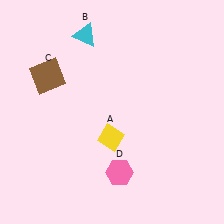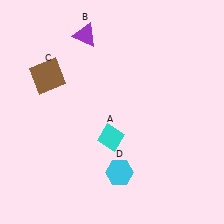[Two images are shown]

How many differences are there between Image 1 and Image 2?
There are 3 differences between the two images.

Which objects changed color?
A changed from yellow to cyan. B changed from cyan to purple. D changed from pink to cyan.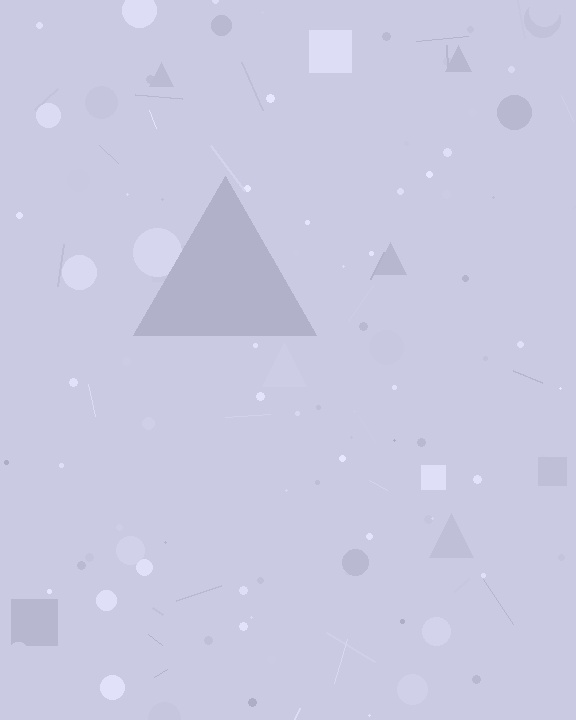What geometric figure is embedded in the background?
A triangle is embedded in the background.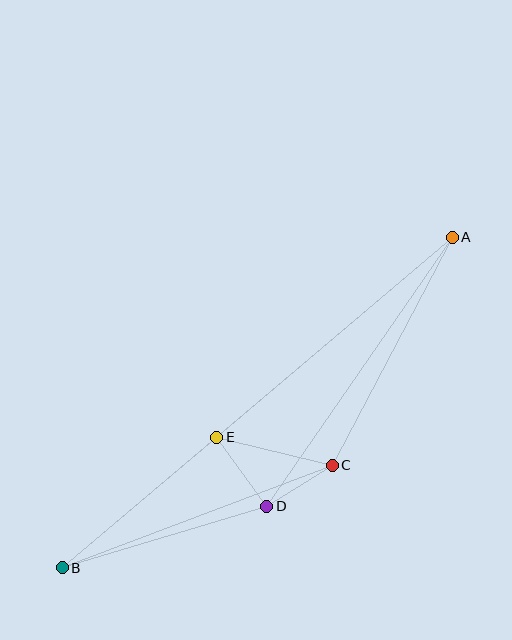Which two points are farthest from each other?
Points A and B are farthest from each other.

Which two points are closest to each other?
Points C and D are closest to each other.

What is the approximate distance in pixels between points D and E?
The distance between D and E is approximately 85 pixels.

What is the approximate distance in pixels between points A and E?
The distance between A and E is approximately 309 pixels.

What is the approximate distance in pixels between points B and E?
The distance between B and E is approximately 202 pixels.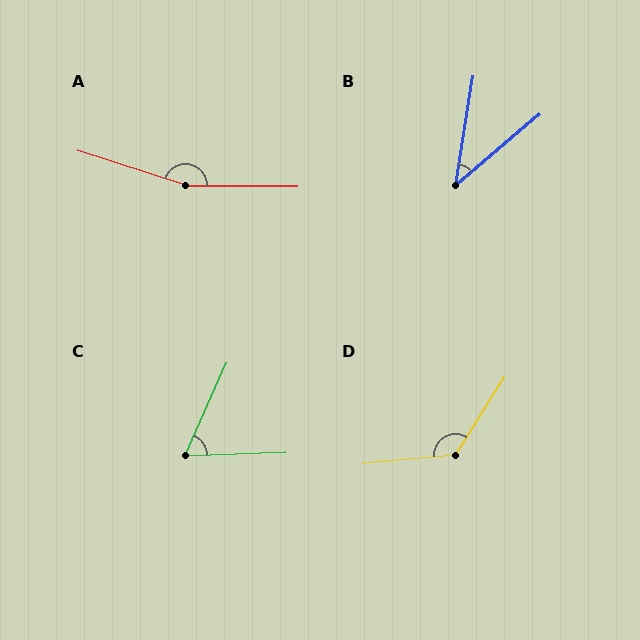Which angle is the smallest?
B, at approximately 41 degrees.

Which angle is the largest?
A, at approximately 162 degrees.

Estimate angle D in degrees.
Approximately 127 degrees.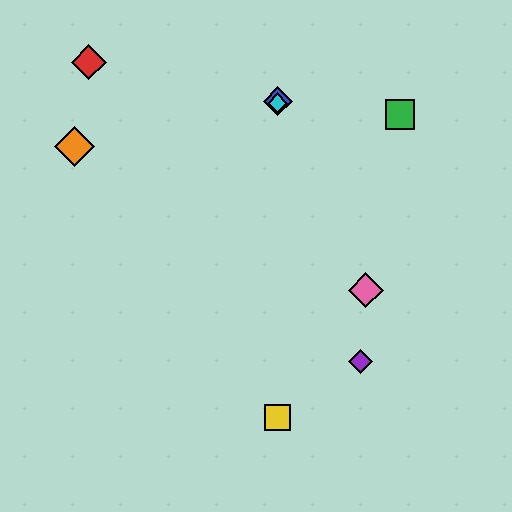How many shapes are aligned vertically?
3 shapes (the blue diamond, the yellow square, the cyan diamond) are aligned vertically.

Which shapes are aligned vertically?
The blue diamond, the yellow square, the cyan diamond are aligned vertically.